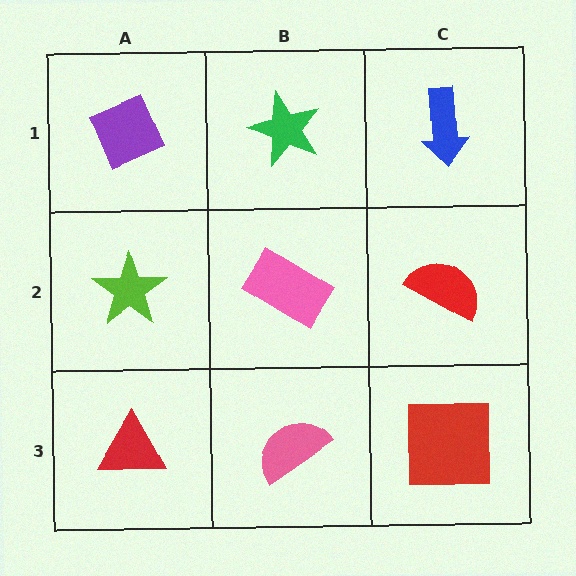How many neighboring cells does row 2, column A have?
3.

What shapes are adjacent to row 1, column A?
A lime star (row 2, column A), a green star (row 1, column B).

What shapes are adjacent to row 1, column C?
A red semicircle (row 2, column C), a green star (row 1, column B).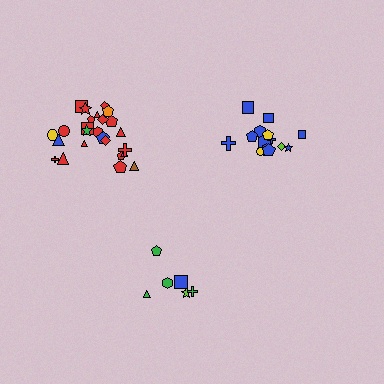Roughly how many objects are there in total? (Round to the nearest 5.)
Roughly 45 objects in total.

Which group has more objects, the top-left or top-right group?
The top-left group.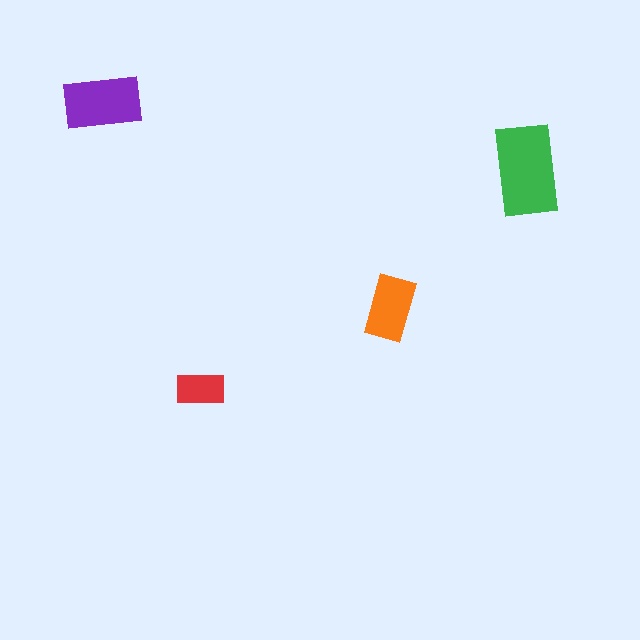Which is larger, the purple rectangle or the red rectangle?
The purple one.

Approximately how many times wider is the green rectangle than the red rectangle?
About 2 times wider.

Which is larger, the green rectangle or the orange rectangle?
The green one.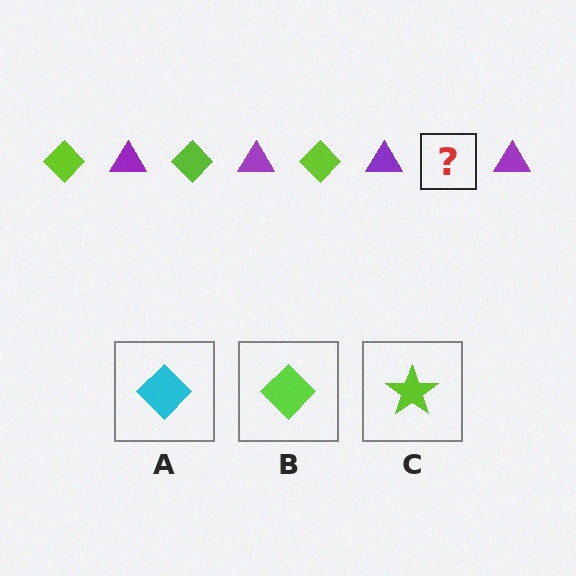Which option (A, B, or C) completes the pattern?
B.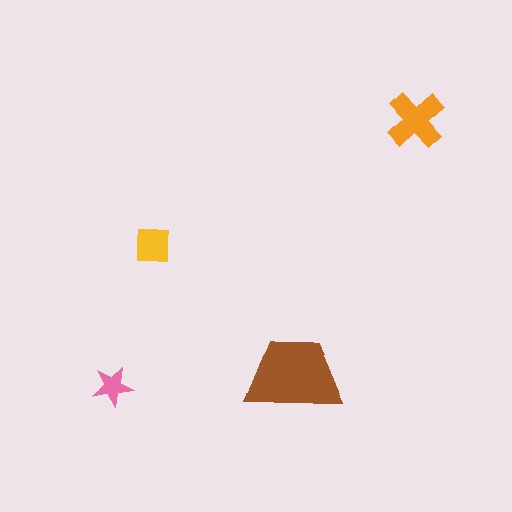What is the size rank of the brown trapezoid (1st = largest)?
1st.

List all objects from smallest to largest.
The pink star, the yellow square, the orange cross, the brown trapezoid.